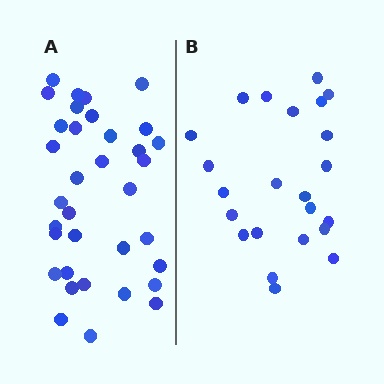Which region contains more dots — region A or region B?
Region A (the left region) has more dots.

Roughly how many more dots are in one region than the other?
Region A has roughly 12 or so more dots than region B.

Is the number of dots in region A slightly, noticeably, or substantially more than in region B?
Region A has substantially more. The ratio is roughly 1.5 to 1.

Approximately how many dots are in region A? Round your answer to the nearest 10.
About 40 dots. (The exact count is 35, which rounds to 40.)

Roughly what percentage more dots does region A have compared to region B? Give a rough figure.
About 50% more.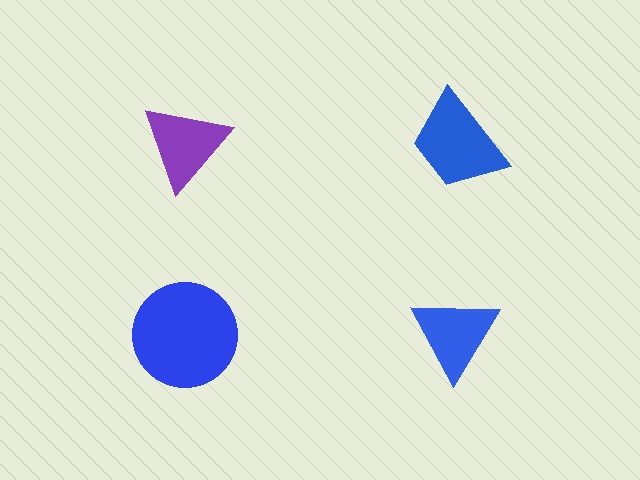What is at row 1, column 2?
A blue trapezoid.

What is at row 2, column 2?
A blue triangle.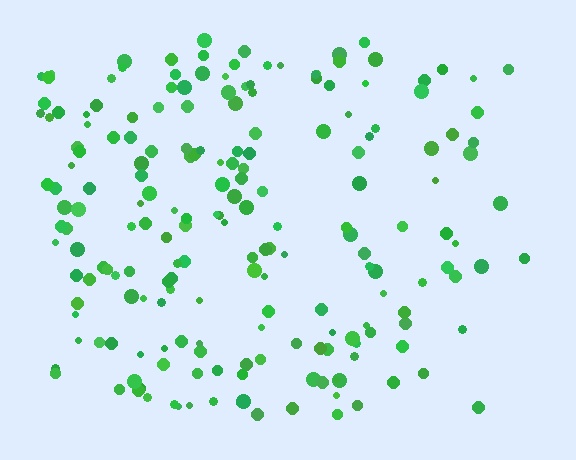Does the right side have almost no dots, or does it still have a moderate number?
Still a moderate number, just noticeably fewer than the left.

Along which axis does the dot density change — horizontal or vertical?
Horizontal.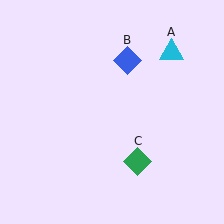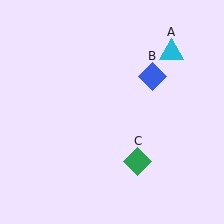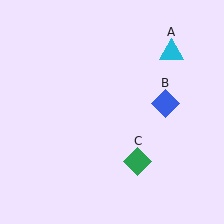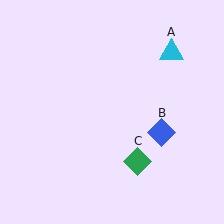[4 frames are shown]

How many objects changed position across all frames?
1 object changed position: blue diamond (object B).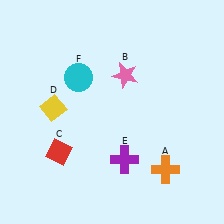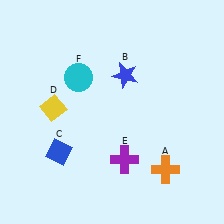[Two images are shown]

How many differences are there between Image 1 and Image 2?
There are 2 differences between the two images.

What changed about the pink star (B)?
In Image 1, B is pink. In Image 2, it changed to blue.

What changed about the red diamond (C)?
In Image 1, C is red. In Image 2, it changed to blue.